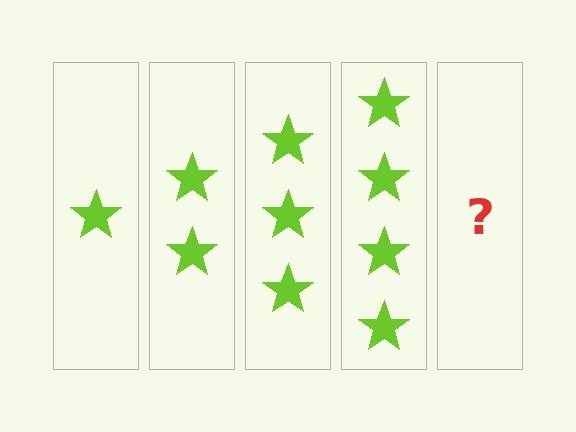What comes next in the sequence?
The next element should be 5 stars.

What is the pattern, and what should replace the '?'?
The pattern is that each step adds one more star. The '?' should be 5 stars.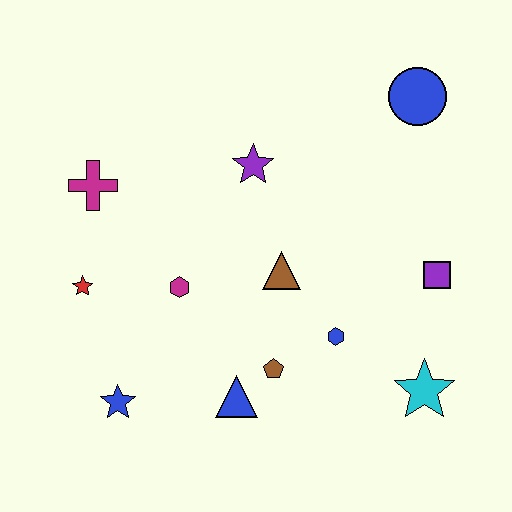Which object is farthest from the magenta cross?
The cyan star is farthest from the magenta cross.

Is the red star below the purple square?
Yes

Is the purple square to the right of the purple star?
Yes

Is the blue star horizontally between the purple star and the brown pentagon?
No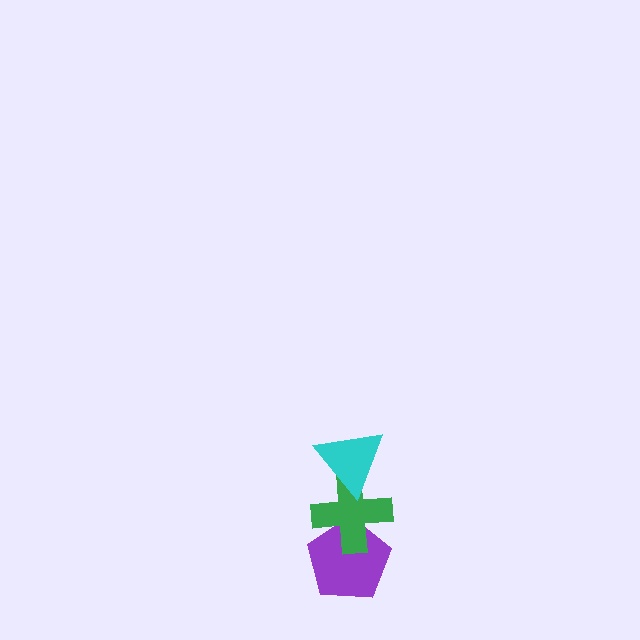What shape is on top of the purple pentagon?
The green cross is on top of the purple pentagon.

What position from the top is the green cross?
The green cross is 2nd from the top.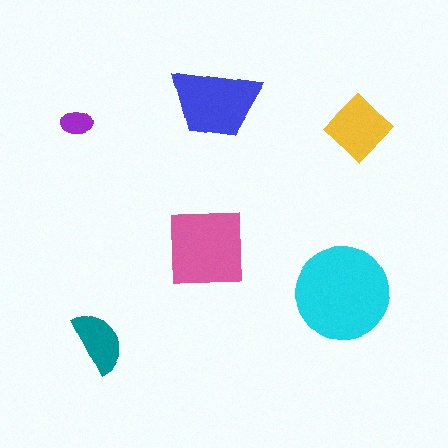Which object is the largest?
The cyan circle.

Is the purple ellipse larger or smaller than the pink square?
Smaller.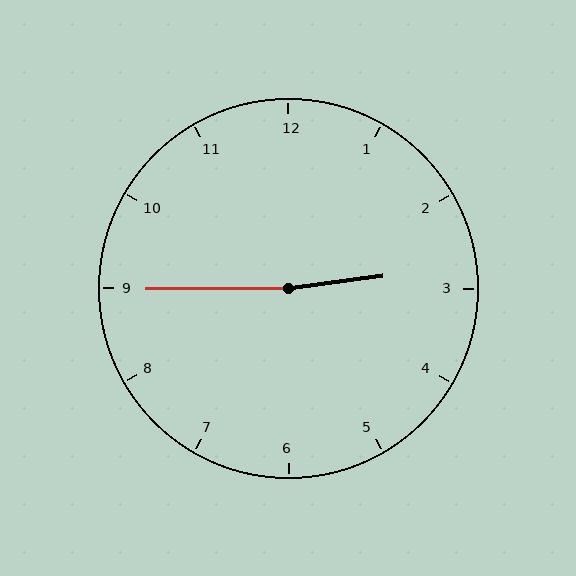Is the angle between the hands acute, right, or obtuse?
It is obtuse.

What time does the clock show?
2:45.